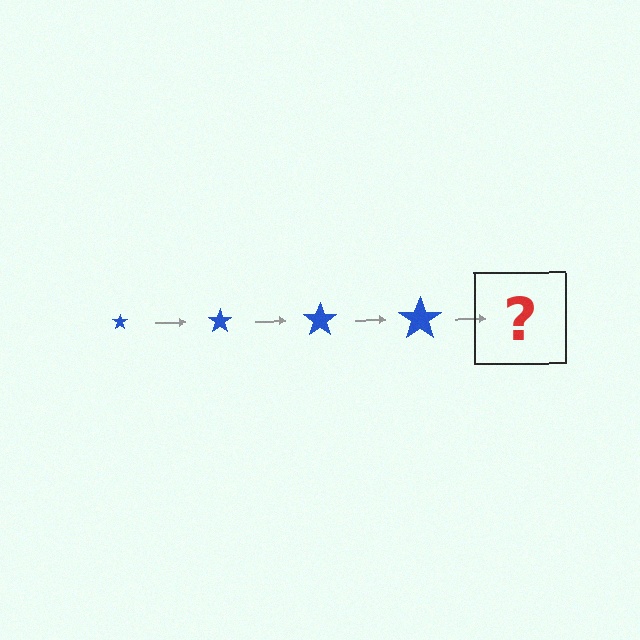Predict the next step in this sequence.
The next step is a blue star, larger than the previous one.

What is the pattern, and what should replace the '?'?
The pattern is that the star gets progressively larger each step. The '?' should be a blue star, larger than the previous one.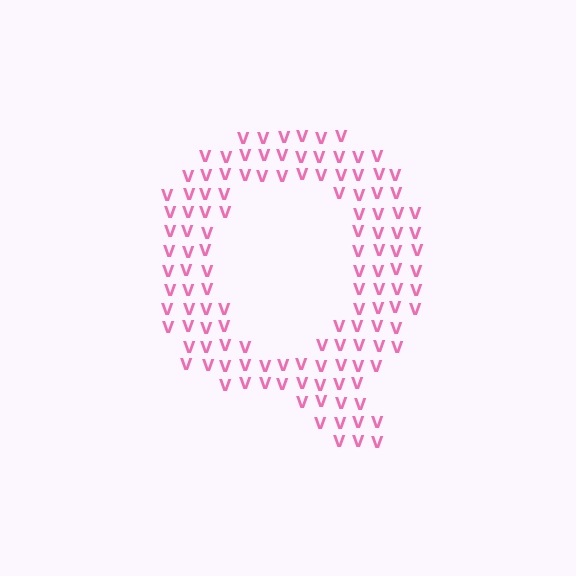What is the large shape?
The large shape is the letter Q.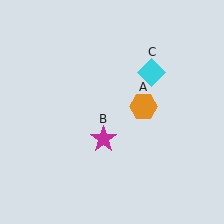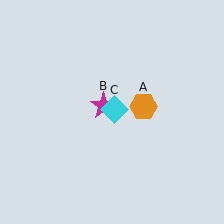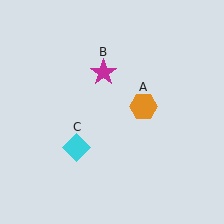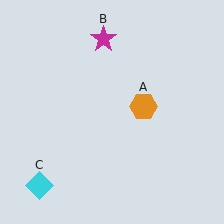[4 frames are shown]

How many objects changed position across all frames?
2 objects changed position: magenta star (object B), cyan diamond (object C).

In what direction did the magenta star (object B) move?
The magenta star (object B) moved up.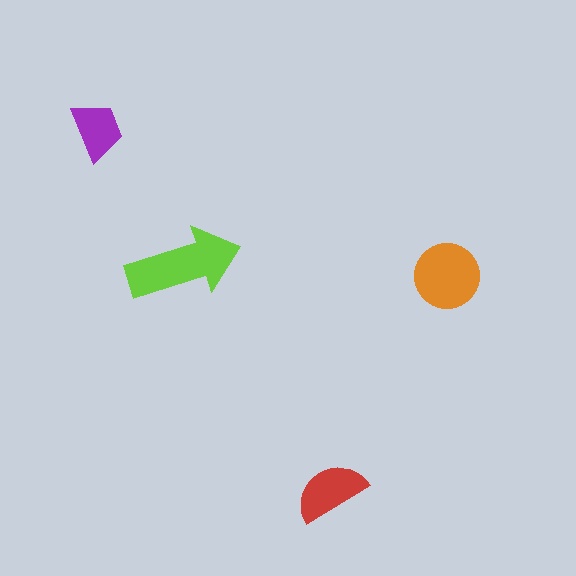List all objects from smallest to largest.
The purple trapezoid, the red semicircle, the orange circle, the lime arrow.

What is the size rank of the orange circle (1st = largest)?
2nd.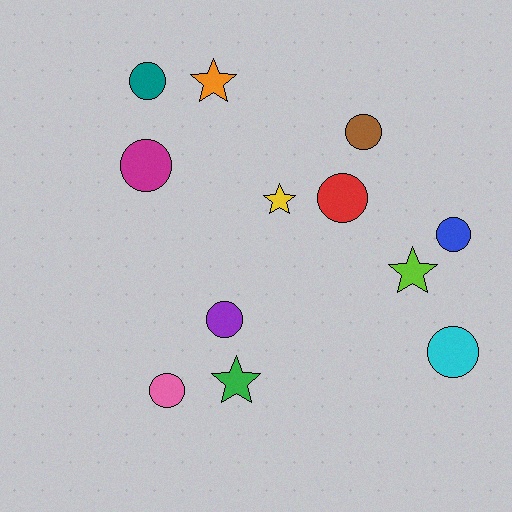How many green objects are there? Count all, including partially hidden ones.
There is 1 green object.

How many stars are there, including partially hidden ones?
There are 4 stars.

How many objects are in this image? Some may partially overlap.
There are 12 objects.